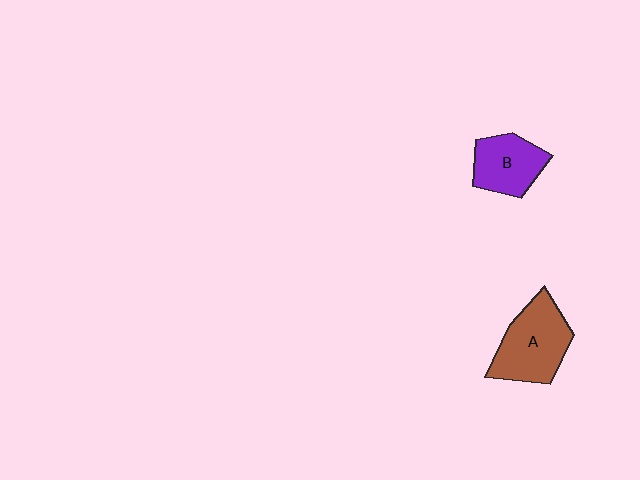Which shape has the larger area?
Shape A (brown).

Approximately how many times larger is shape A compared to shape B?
Approximately 1.4 times.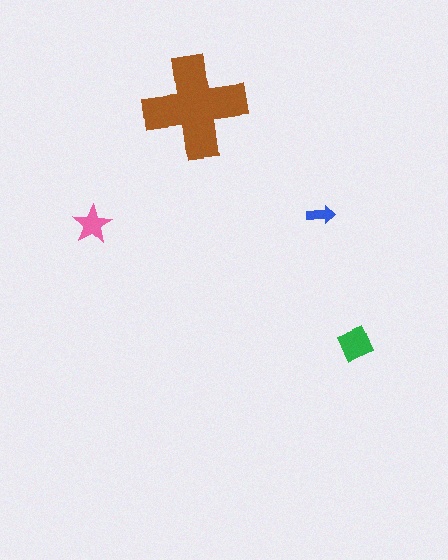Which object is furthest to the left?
The pink star is leftmost.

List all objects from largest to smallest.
The brown cross, the green square, the pink star, the blue arrow.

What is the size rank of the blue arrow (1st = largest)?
4th.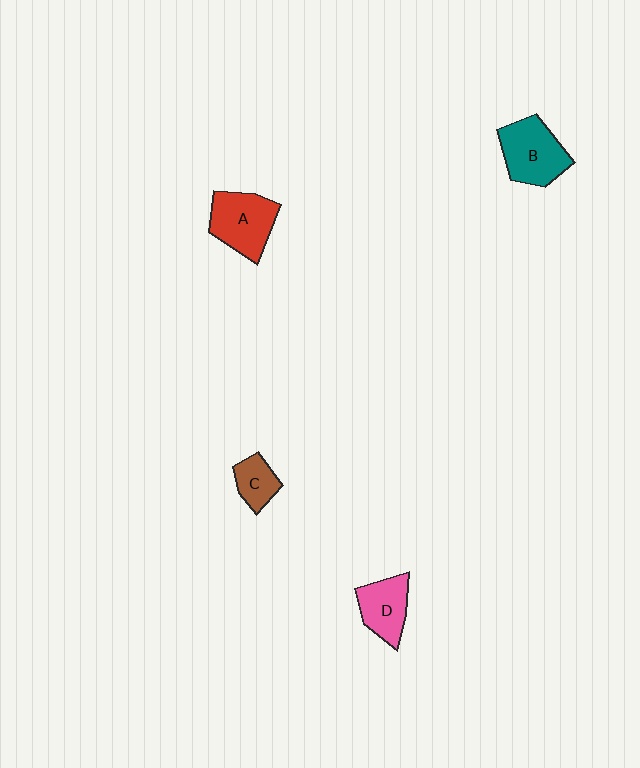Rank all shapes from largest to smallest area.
From largest to smallest: B (teal), A (red), D (pink), C (brown).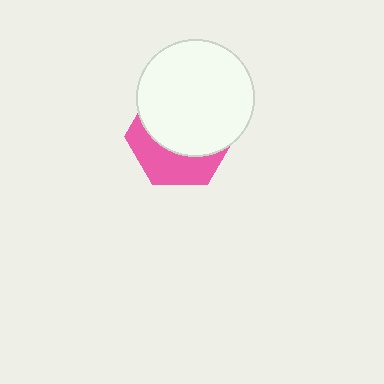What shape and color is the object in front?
The object in front is a white circle.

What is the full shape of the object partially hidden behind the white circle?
The partially hidden object is a pink hexagon.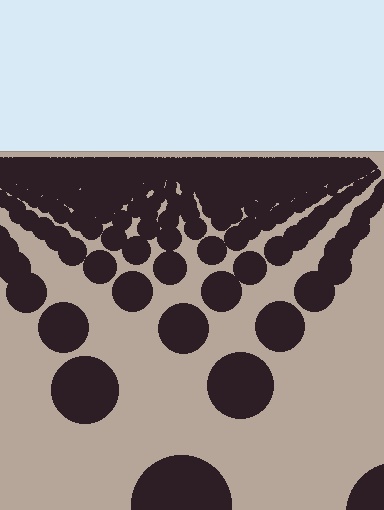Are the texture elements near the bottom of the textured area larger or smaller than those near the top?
Larger. Near the bottom, elements are closer to the viewer and appear at a bigger on-screen size.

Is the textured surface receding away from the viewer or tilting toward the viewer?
The surface is receding away from the viewer. Texture elements get smaller and denser toward the top.